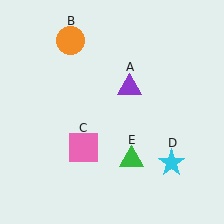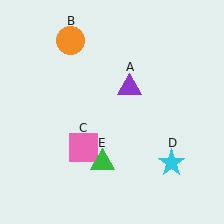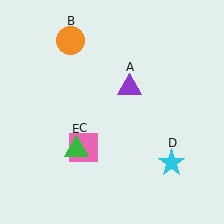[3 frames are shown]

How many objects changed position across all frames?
1 object changed position: green triangle (object E).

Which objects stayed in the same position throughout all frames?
Purple triangle (object A) and orange circle (object B) and pink square (object C) and cyan star (object D) remained stationary.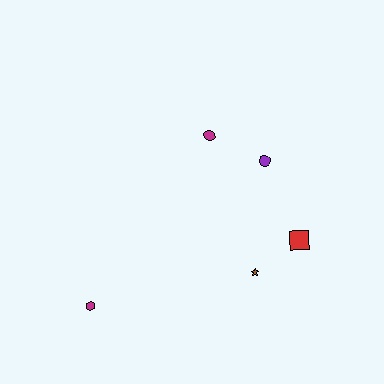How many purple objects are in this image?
There is 1 purple object.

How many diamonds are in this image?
There are no diamonds.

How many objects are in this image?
There are 5 objects.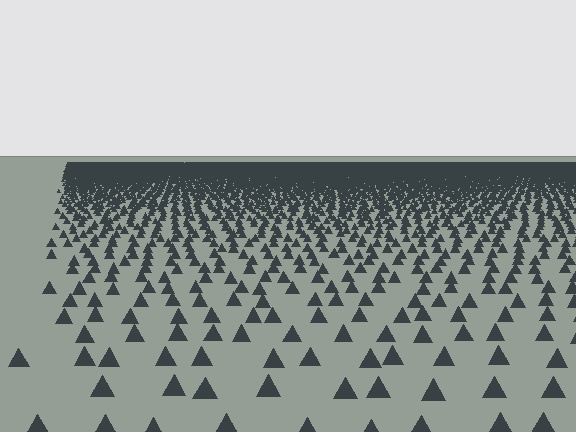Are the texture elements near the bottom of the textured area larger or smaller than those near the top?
Larger. Near the bottom, elements are closer to the viewer and appear at a bigger on-screen size.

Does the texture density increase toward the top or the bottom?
Density increases toward the top.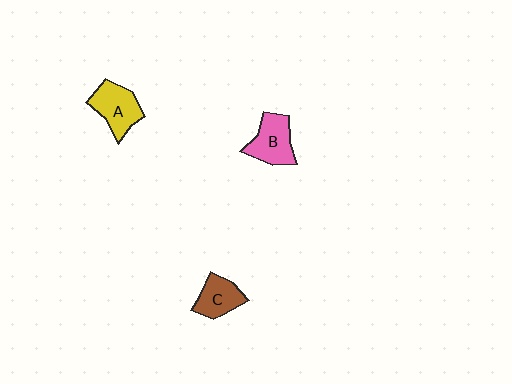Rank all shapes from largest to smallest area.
From largest to smallest: A (yellow), B (pink), C (brown).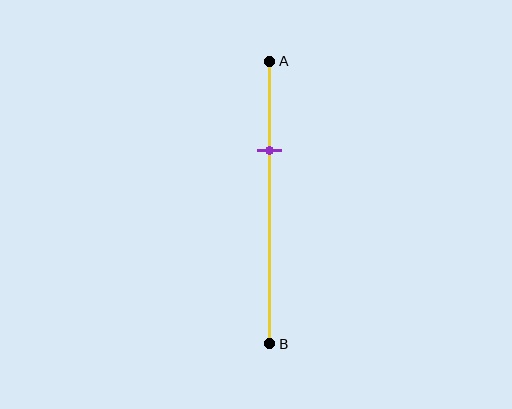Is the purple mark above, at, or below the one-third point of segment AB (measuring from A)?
The purple mark is approximately at the one-third point of segment AB.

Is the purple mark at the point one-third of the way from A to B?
Yes, the mark is approximately at the one-third point.